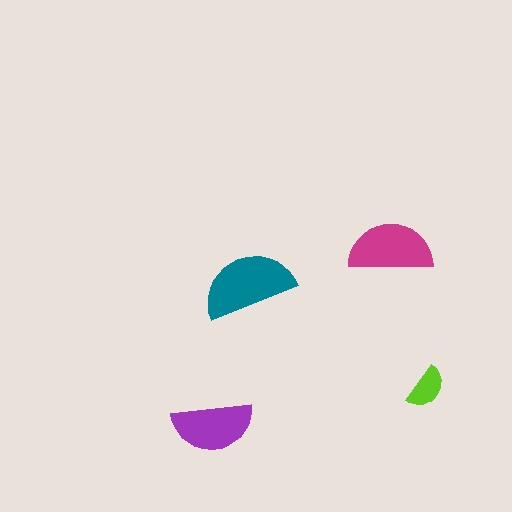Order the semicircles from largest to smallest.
the teal one, the magenta one, the purple one, the lime one.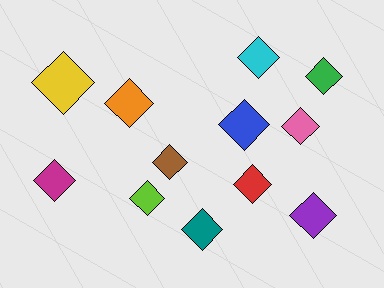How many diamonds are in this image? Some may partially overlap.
There are 12 diamonds.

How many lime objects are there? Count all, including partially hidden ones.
There is 1 lime object.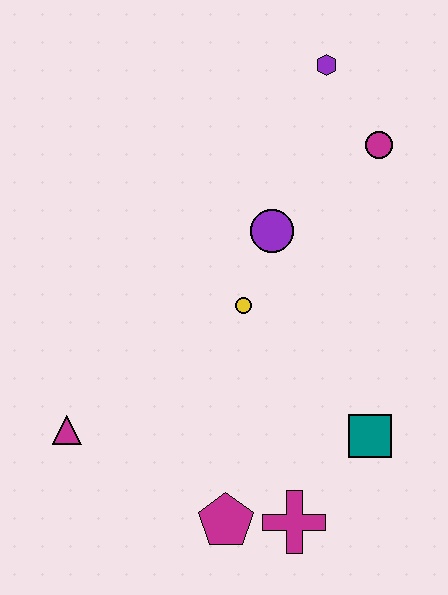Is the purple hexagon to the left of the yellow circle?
No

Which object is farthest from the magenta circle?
The magenta triangle is farthest from the magenta circle.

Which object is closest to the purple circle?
The yellow circle is closest to the purple circle.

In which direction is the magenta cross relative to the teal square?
The magenta cross is below the teal square.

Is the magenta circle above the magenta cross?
Yes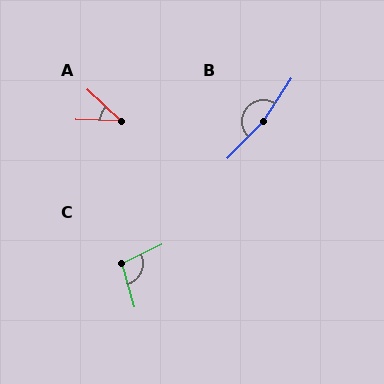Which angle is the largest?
B, at approximately 169 degrees.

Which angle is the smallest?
A, at approximately 42 degrees.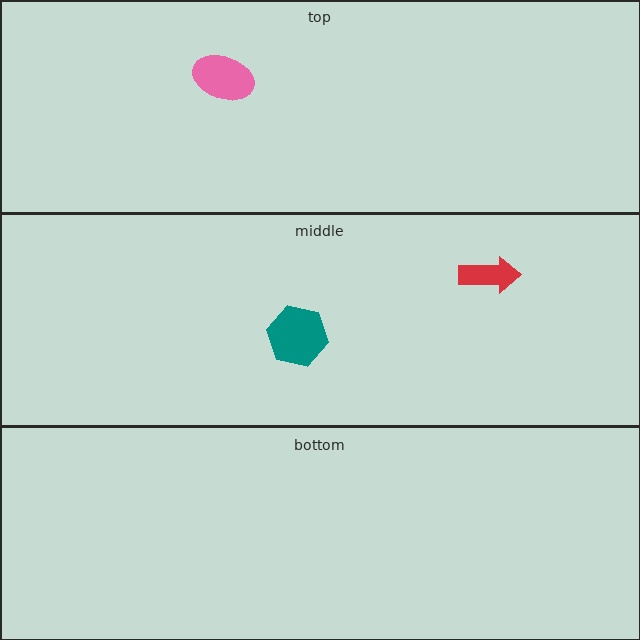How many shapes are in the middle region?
2.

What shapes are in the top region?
The pink ellipse.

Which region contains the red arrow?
The middle region.